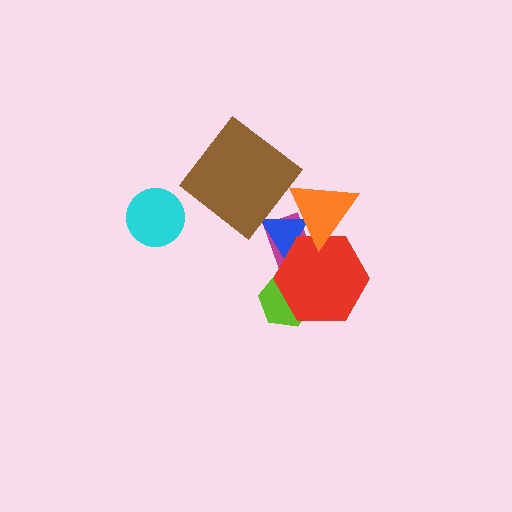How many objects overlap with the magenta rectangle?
3 objects overlap with the magenta rectangle.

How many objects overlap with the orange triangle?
3 objects overlap with the orange triangle.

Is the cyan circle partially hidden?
No, no other shape covers it.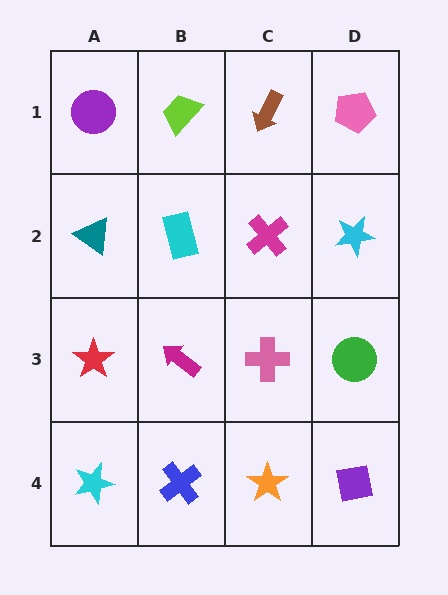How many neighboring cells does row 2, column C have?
4.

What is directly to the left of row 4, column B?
A cyan star.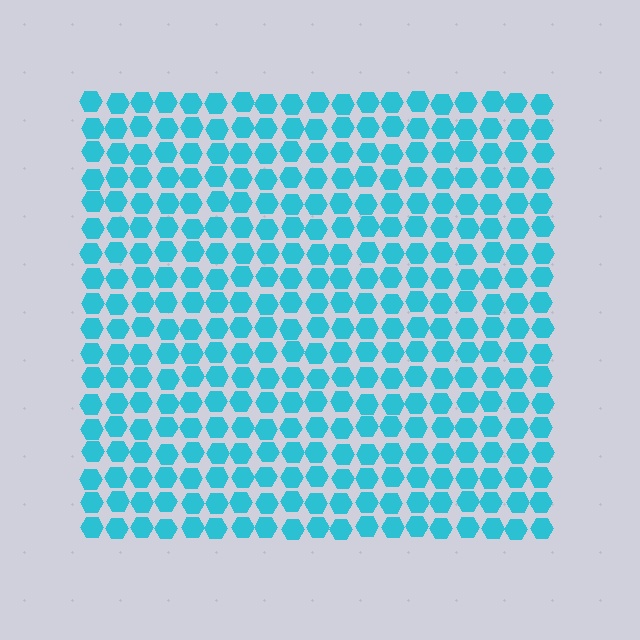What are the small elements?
The small elements are hexagons.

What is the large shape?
The large shape is a square.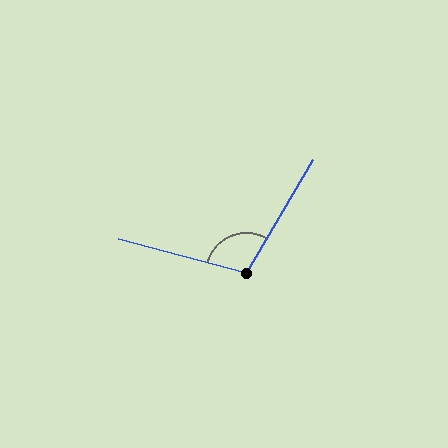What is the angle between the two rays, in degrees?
Approximately 106 degrees.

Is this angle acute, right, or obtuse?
It is obtuse.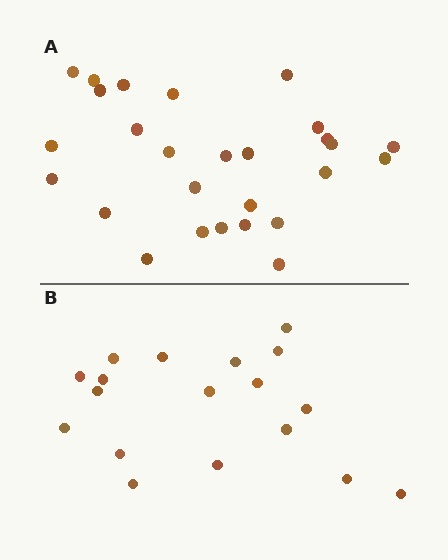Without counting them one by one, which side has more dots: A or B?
Region A (the top region) has more dots.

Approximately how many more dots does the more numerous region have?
Region A has roughly 8 or so more dots than region B.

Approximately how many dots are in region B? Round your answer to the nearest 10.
About 20 dots. (The exact count is 18, which rounds to 20.)